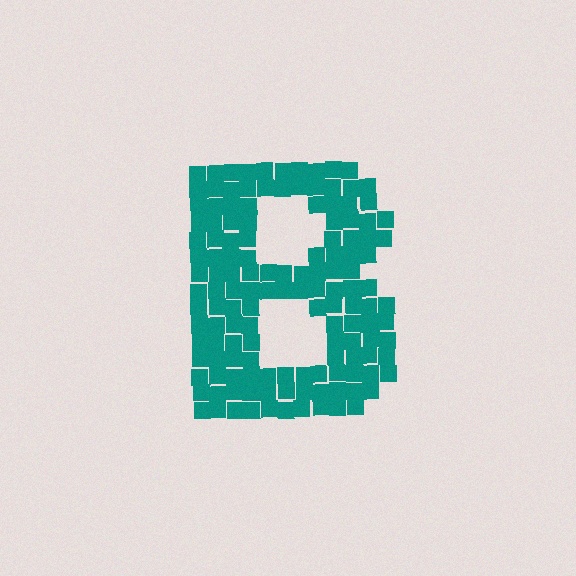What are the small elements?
The small elements are squares.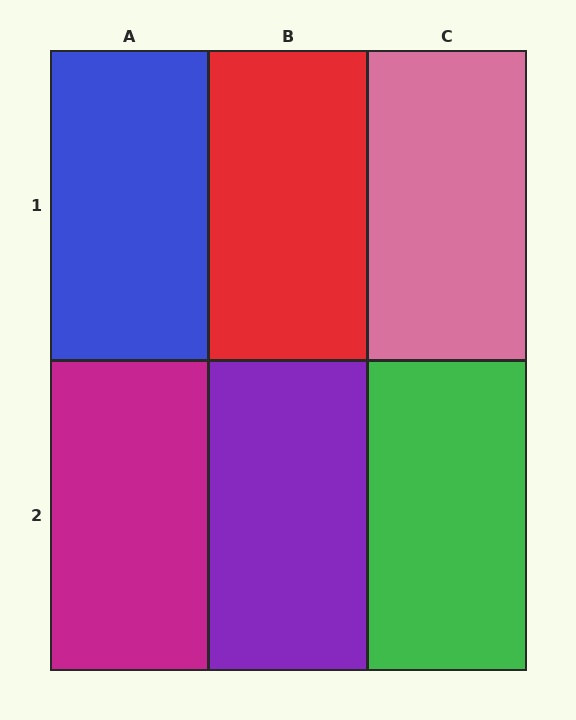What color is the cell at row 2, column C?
Green.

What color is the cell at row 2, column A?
Magenta.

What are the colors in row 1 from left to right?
Blue, red, pink.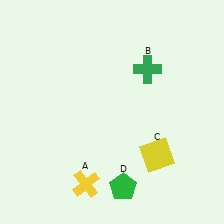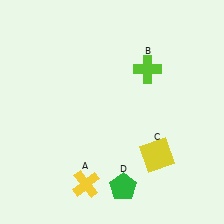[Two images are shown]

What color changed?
The cross (B) changed from green in Image 1 to lime in Image 2.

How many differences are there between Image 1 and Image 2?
There is 1 difference between the two images.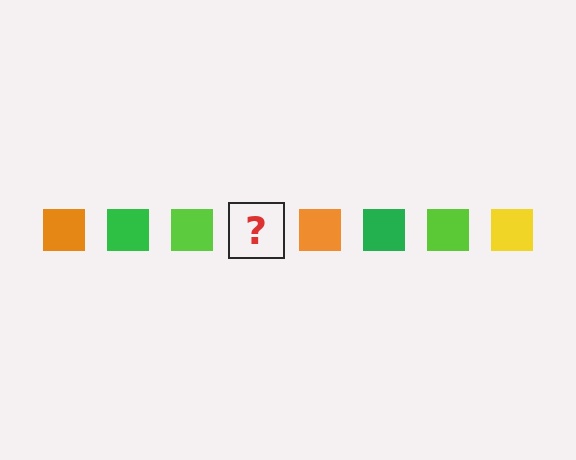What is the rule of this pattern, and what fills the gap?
The rule is that the pattern cycles through orange, green, lime, yellow squares. The gap should be filled with a yellow square.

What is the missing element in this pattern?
The missing element is a yellow square.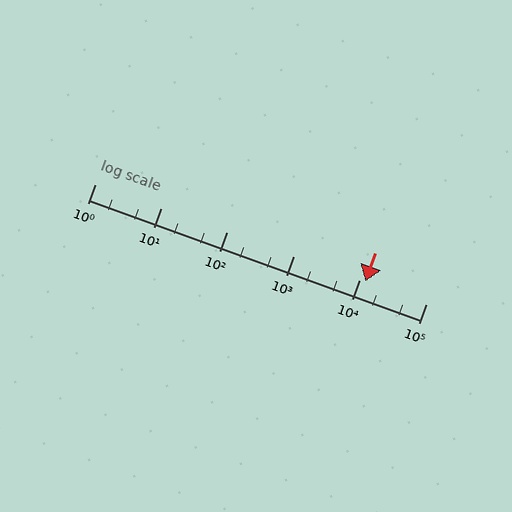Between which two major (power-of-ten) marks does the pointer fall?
The pointer is between 10000 and 100000.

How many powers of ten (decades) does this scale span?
The scale spans 5 decades, from 1 to 100000.